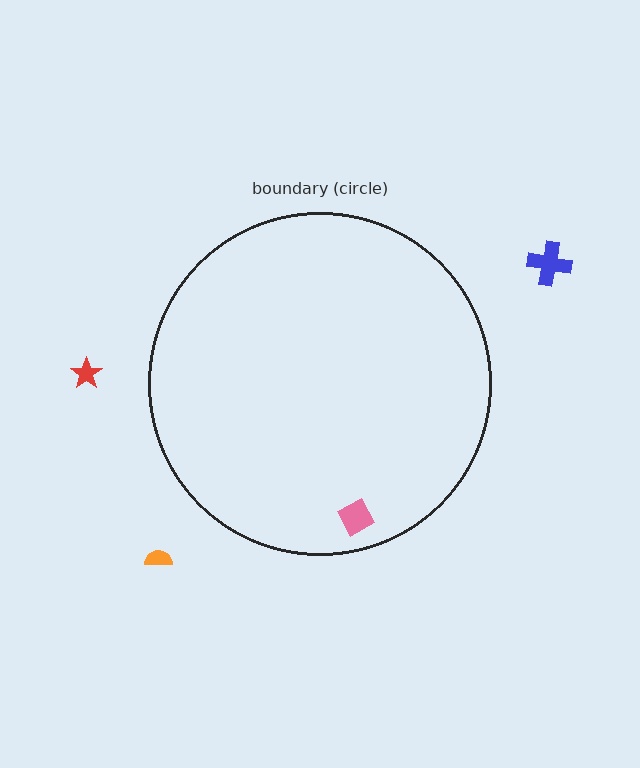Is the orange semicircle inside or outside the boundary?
Outside.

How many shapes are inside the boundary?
1 inside, 3 outside.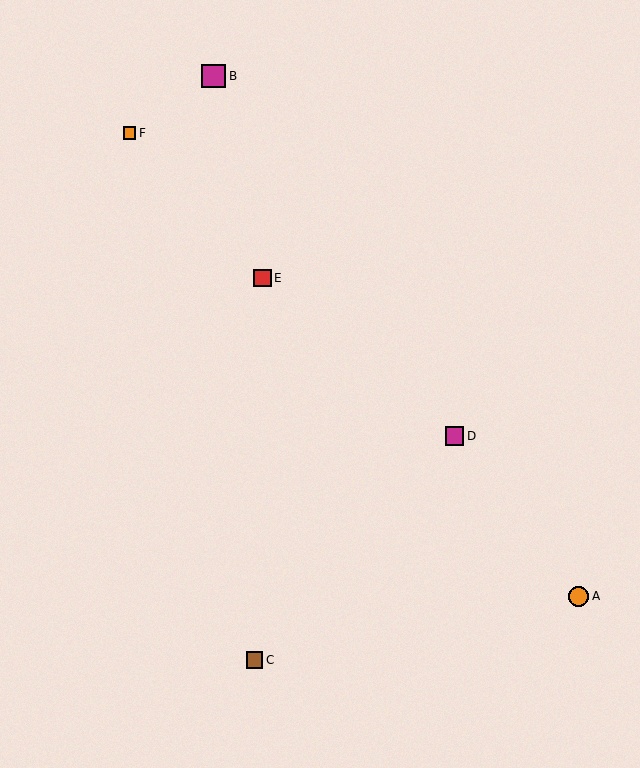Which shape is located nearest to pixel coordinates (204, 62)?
The magenta square (labeled B) at (214, 76) is nearest to that location.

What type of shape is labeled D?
Shape D is a magenta square.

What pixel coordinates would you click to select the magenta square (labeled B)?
Click at (214, 76) to select the magenta square B.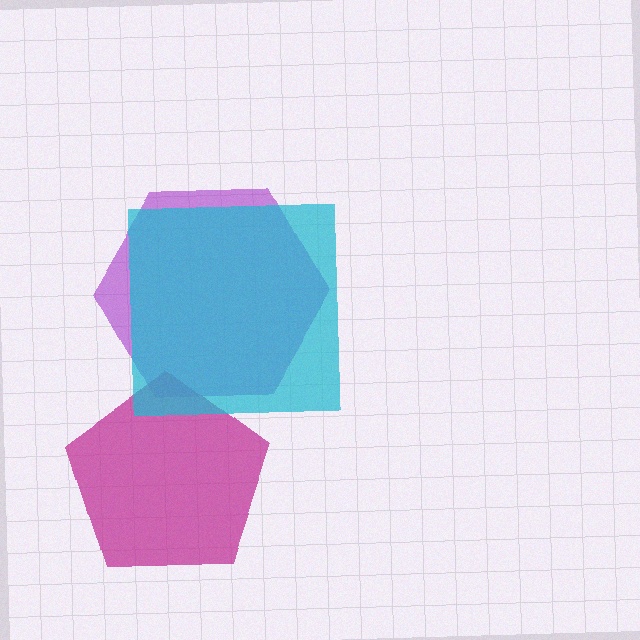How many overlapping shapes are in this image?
There are 3 overlapping shapes in the image.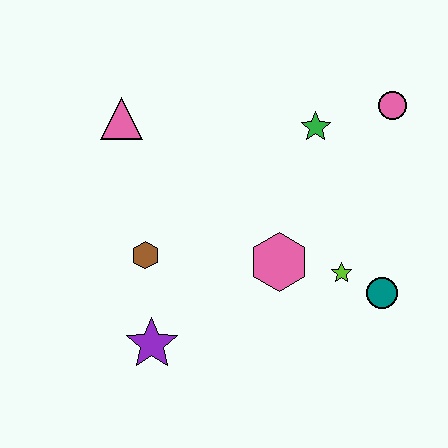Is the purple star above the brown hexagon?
No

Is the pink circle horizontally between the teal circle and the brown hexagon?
No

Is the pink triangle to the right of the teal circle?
No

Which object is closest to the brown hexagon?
The purple star is closest to the brown hexagon.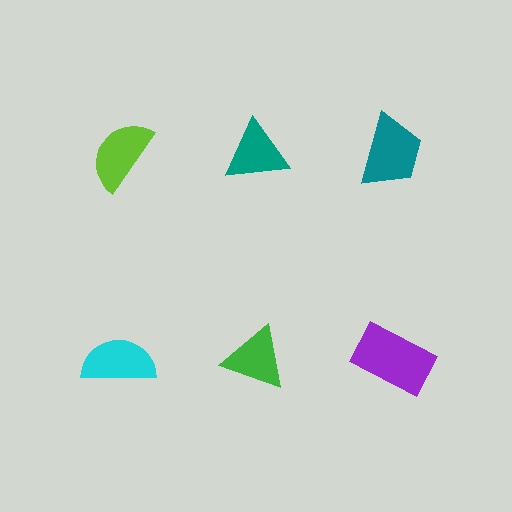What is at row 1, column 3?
A teal trapezoid.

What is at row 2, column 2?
A green triangle.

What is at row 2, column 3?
A purple rectangle.